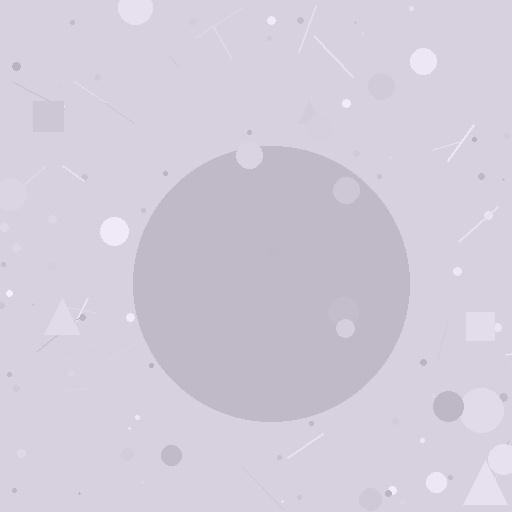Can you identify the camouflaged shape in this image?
The camouflaged shape is a circle.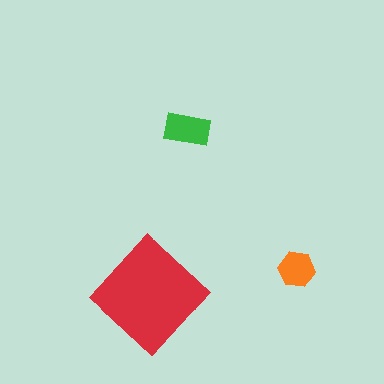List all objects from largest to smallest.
The red diamond, the green rectangle, the orange hexagon.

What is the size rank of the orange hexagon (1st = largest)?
3rd.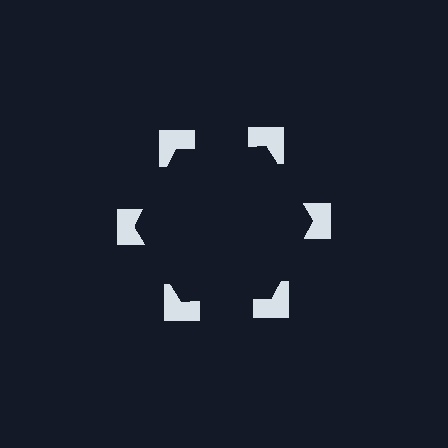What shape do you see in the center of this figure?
An illusory hexagon — its edges are inferred from the aligned wedge cuts in the notched squares, not physically drawn.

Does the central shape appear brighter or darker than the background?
It typically appears slightly darker than the background, even though no actual brightness change is drawn.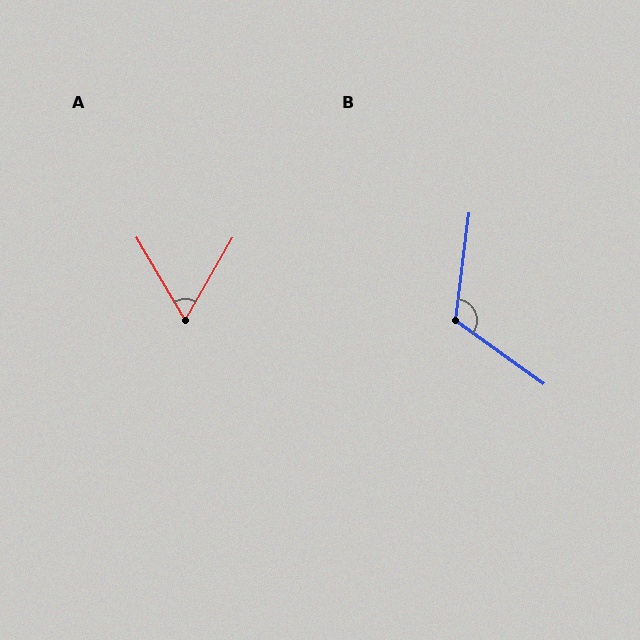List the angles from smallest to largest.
A (60°), B (118°).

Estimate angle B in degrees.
Approximately 118 degrees.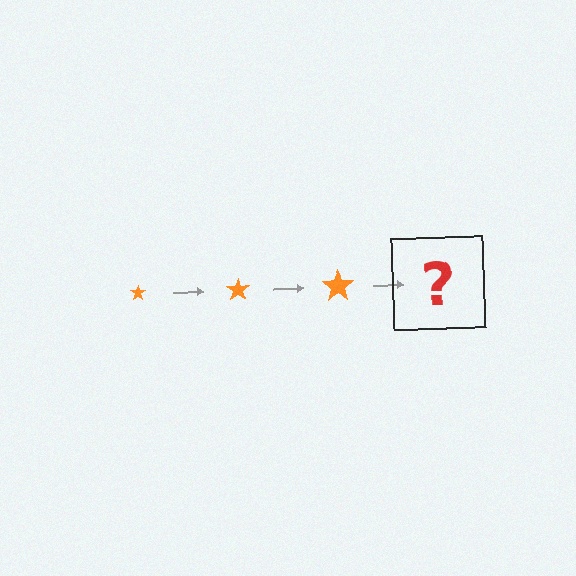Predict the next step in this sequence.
The next step is an orange star, larger than the previous one.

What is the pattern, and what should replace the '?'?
The pattern is that the star gets progressively larger each step. The '?' should be an orange star, larger than the previous one.